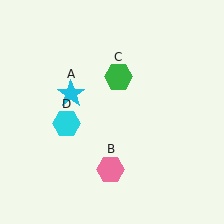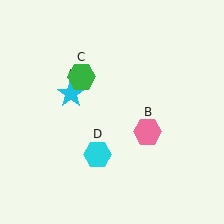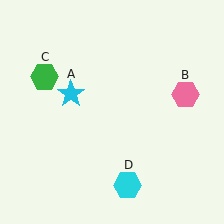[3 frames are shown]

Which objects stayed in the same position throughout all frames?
Cyan star (object A) remained stationary.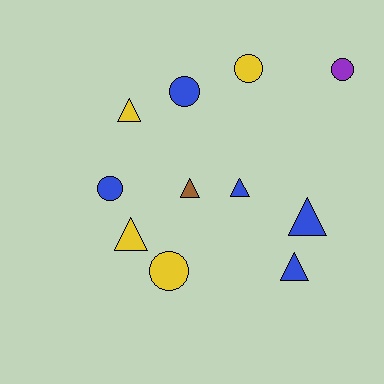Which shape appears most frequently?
Triangle, with 6 objects.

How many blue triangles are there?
There are 3 blue triangles.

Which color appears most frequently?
Blue, with 5 objects.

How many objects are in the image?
There are 11 objects.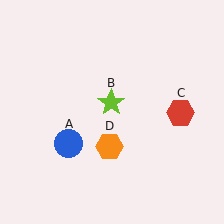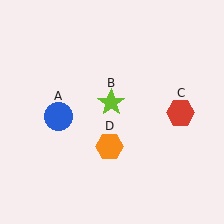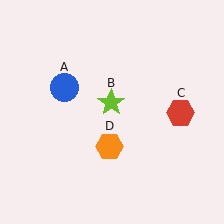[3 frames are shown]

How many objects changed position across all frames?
1 object changed position: blue circle (object A).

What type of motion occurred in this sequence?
The blue circle (object A) rotated clockwise around the center of the scene.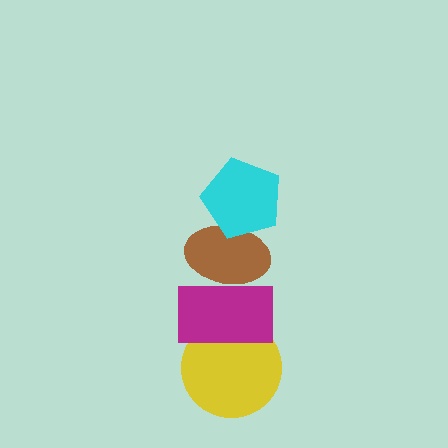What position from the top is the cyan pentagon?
The cyan pentagon is 1st from the top.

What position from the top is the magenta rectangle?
The magenta rectangle is 3rd from the top.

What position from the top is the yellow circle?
The yellow circle is 4th from the top.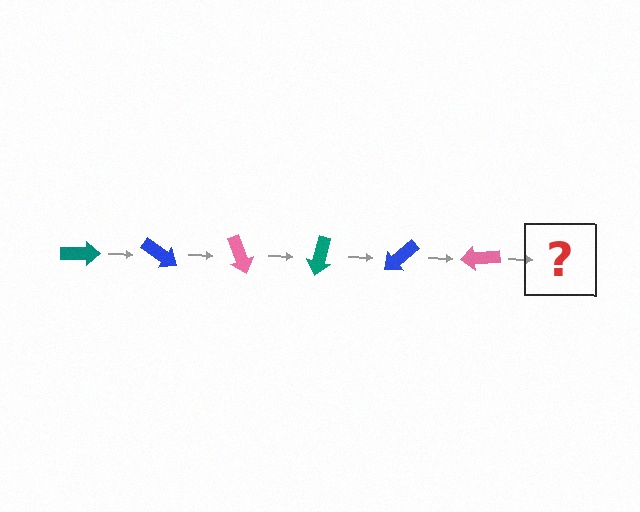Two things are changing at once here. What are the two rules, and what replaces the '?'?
The two rules are that it rotates 35 degrees each step and the color cycles through teal, blue, and pink. The '?' should be a teal arrow, rotated 210 degrees from the start.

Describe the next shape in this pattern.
It should be a teal arrow, rotated 210 degrees from the start.